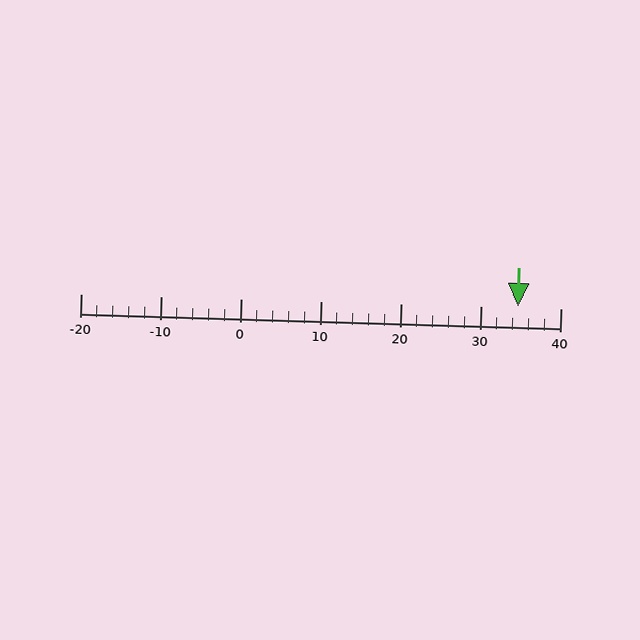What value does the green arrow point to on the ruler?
The green arrow points to approximately 35.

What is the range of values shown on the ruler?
The ruler shows values from -20 to 40.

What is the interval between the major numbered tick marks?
The major tick marks are spaced 10 units apart.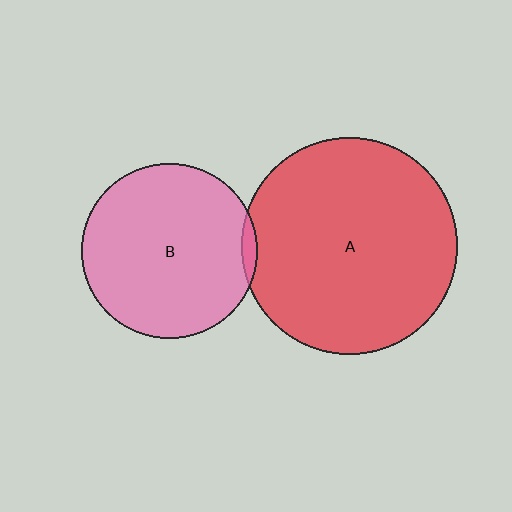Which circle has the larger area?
Circle A (red).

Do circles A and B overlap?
Yes.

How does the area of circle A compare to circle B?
Approximately 1.5 times.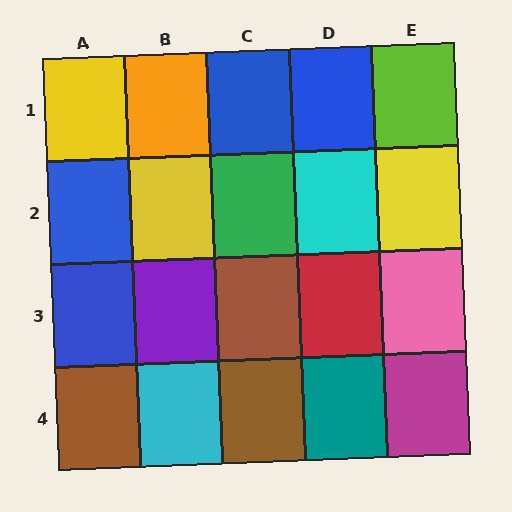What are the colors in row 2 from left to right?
Blue, yellow, green, cyan, yellow.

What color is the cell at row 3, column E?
Pink.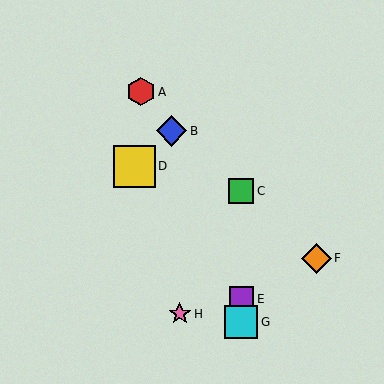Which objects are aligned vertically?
Objects C, E, G are aligned vertically.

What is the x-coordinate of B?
Object B is at x≈171.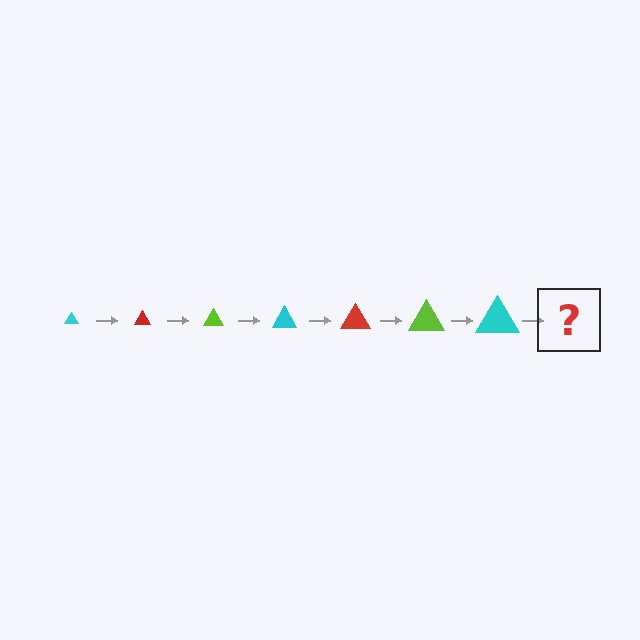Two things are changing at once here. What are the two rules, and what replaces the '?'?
The two rules are that the triangle grows larger each step and the color cycles through cyan, red, and lime. The '?' should be a red triangle, larger than the previous one.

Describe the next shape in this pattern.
It should be a red triangle, larger than the previous one.